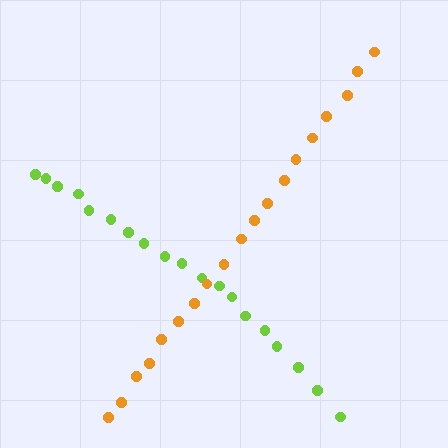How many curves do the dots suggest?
There are 2 distinct paths.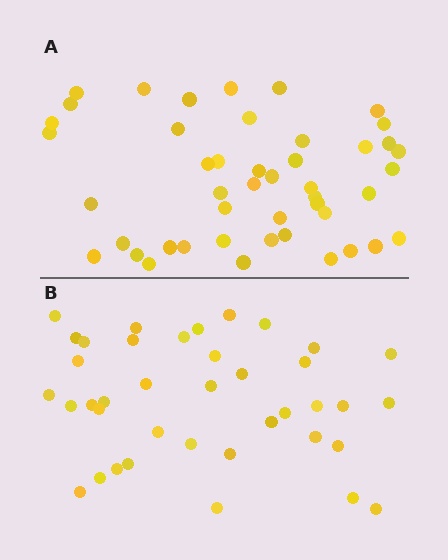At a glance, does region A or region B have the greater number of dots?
Region A (the top region) has more dots.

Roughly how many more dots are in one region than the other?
Region A has roughly 8 or so more dots than region B.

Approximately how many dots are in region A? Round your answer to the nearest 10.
About 50 dots. (The exact count is 46, which rounds to 50.)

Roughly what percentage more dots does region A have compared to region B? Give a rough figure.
About 20% more.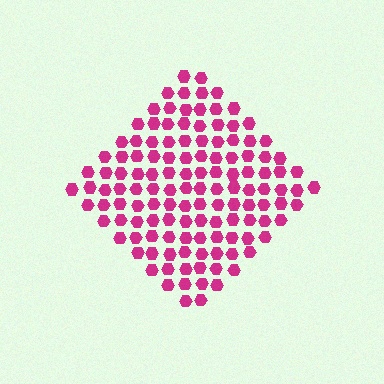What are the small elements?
The small elements are hexagons.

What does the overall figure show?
The overall figure shows a diamond.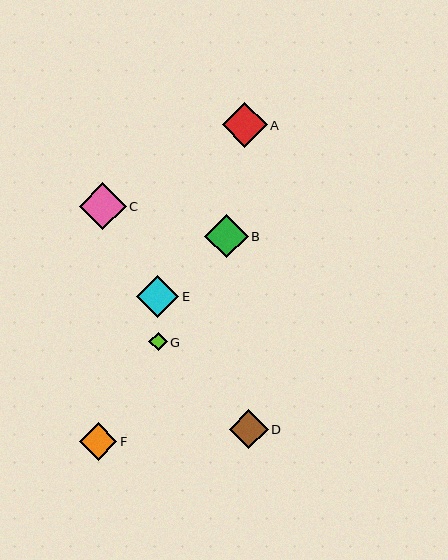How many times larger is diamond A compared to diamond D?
Diamond A is approximately 1.2 times the size of diamond D.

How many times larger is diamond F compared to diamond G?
Diamond F is approximately 2.0 times the size of diamond G.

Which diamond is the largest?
Diamond C is the largest with a size of approximately 46 pixels.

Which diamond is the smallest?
Diamond G is the smallest with a size of approximately 18 pixels.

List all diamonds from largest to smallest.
From largest to smallest: C, A, B, E, D, F, G.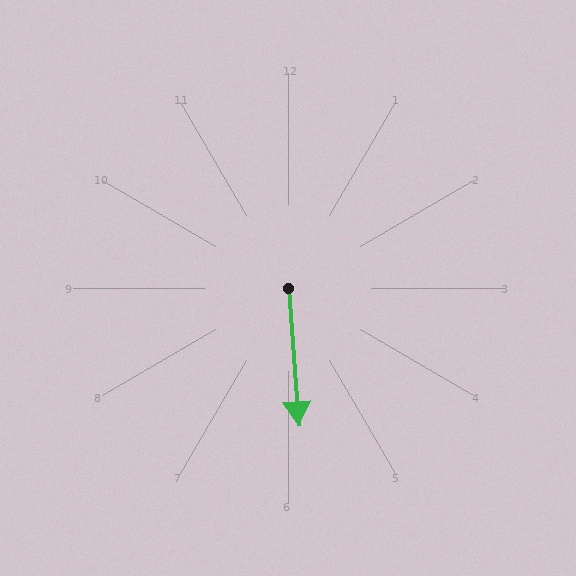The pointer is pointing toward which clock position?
Roughly 6 o'clock.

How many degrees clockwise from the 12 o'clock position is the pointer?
Approximately 176 degrees.